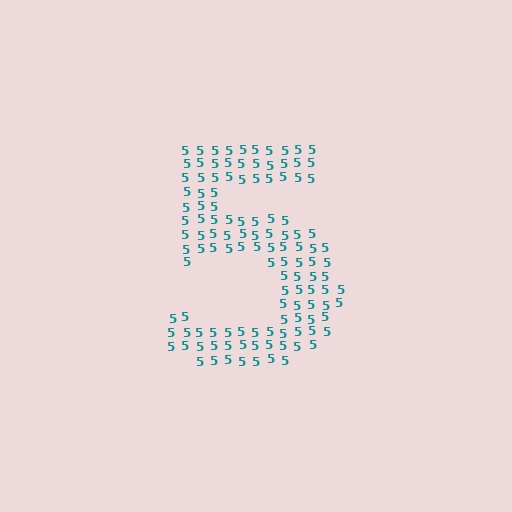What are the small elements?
The small elements are digit 5's.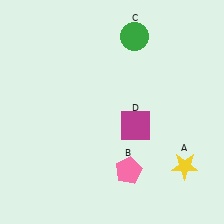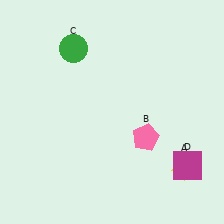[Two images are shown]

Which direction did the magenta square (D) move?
The magenta square (D) moved right.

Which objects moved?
The objects that moved are: the pink pentagon (B), the green circle (C), the magenta square (D).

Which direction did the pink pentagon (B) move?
The pink pentagon (B) moved up.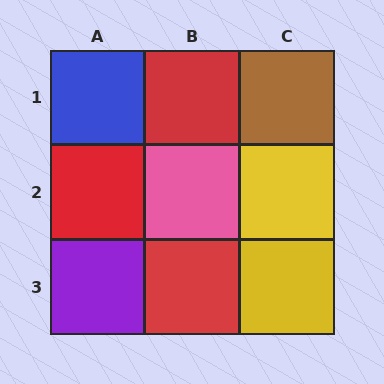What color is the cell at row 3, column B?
Red.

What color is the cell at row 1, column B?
Red.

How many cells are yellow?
2 cells are yellow.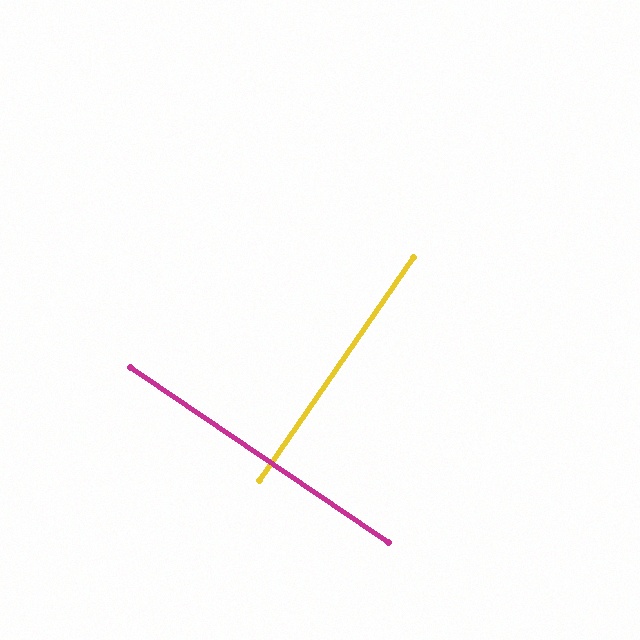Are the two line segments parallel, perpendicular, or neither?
Perpendicular — they meet at approximately 90°.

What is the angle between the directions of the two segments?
Approximately 90 degrees.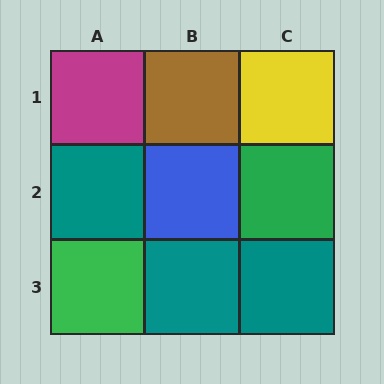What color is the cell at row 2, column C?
Green.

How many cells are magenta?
1 cell is magenta.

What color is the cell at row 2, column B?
Blue.